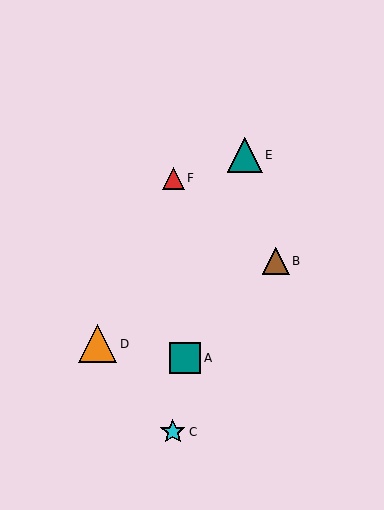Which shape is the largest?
The orange triangle (labeled D) is the largest.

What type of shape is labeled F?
Shape F is a red triangle.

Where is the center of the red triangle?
The center of the red triangle is at (173, 178).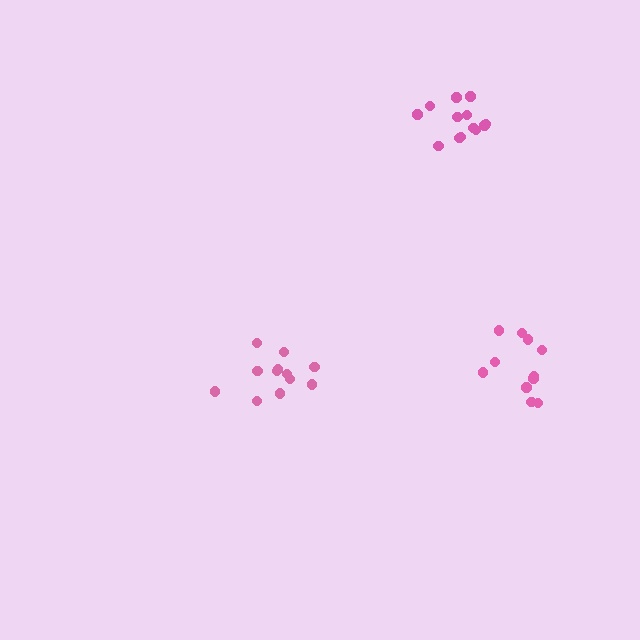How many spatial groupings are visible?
There are 3 spatial groupings.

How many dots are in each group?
Group 1: 13 dots, Group 2: 12 dots, Group 3: 11 dots (36 total).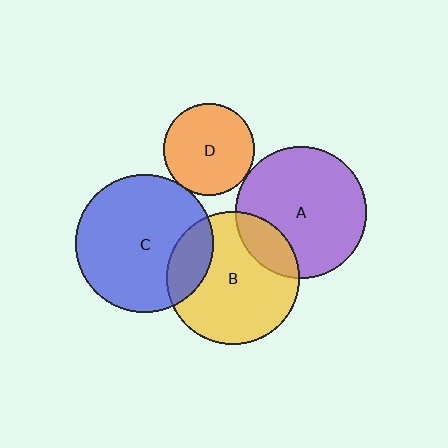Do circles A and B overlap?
Yes.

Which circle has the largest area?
Circle C (blue).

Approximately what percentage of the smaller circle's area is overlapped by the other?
Approximately 20%.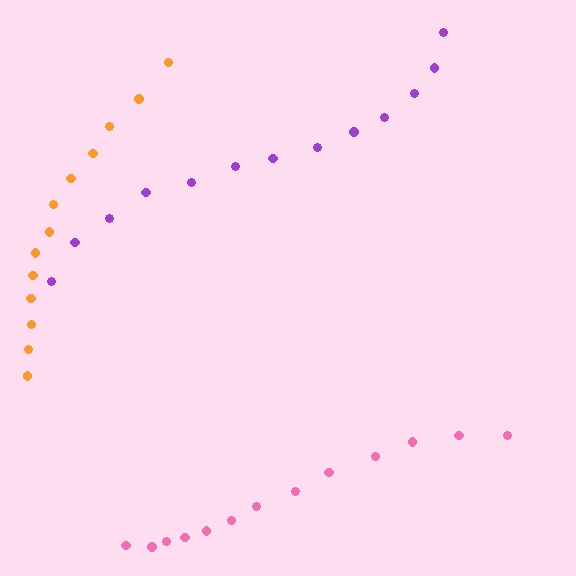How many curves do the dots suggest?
There are 3 distinct paths.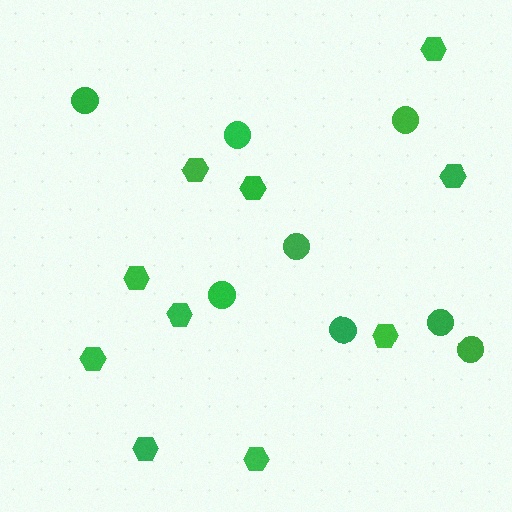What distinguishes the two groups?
There are 2 groups: one group of hexagons (10) and one group of circles (8).